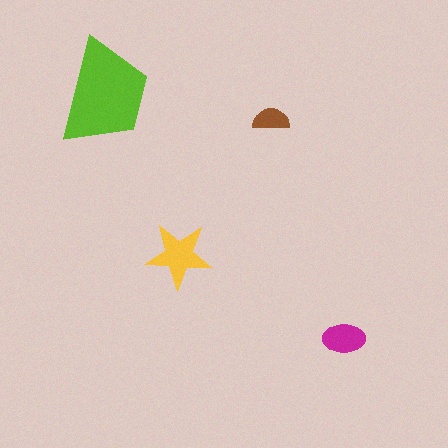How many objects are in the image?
There are 4 objects in the image.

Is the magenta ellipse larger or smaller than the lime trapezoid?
Smaller.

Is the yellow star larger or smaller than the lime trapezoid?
Smaller.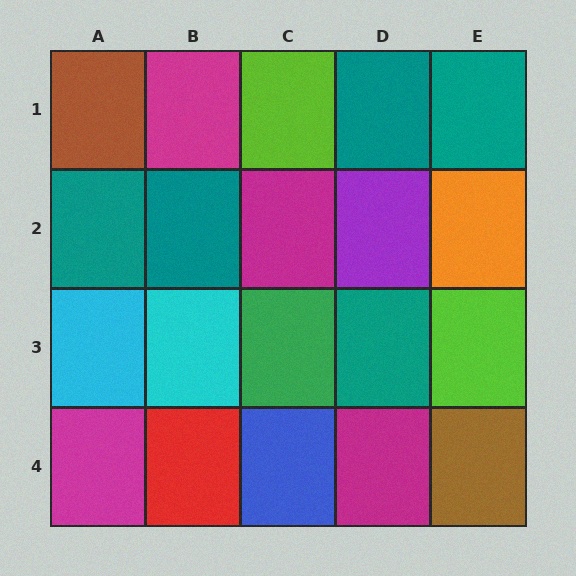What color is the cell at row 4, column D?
Magenta.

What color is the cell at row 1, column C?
Lime.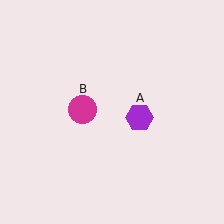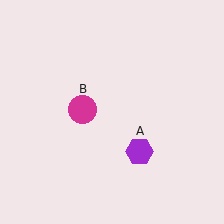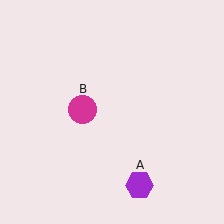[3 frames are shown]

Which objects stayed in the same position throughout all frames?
Magenta circle (object B) remained stationary.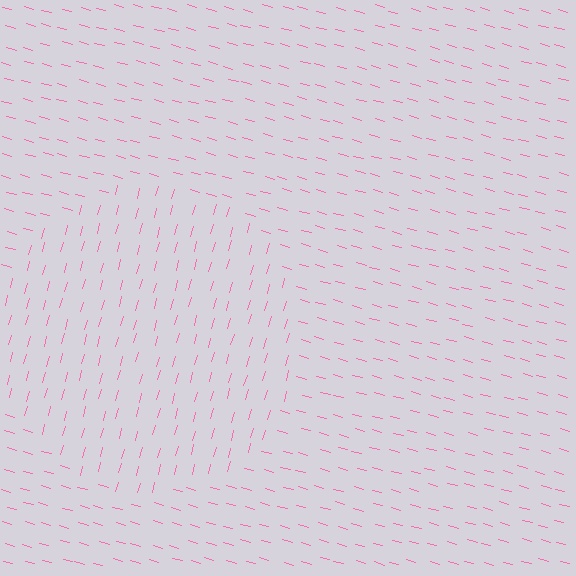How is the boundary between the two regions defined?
The boundary is defined purely by a change in line orientation (approximately 90 degrees difference). All lines are the same color and thickness.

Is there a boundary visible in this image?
Yes, there is a texture boundary formed by a change in line orientation.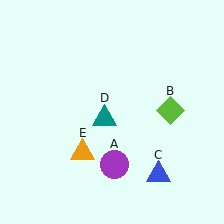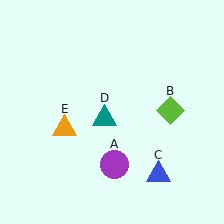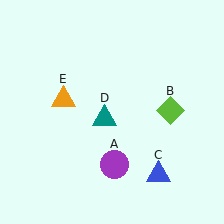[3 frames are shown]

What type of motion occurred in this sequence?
The orange triangle (object E) rotated clockwise around the center of the scene.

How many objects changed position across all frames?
1 object changed position: orange triangle (object E).